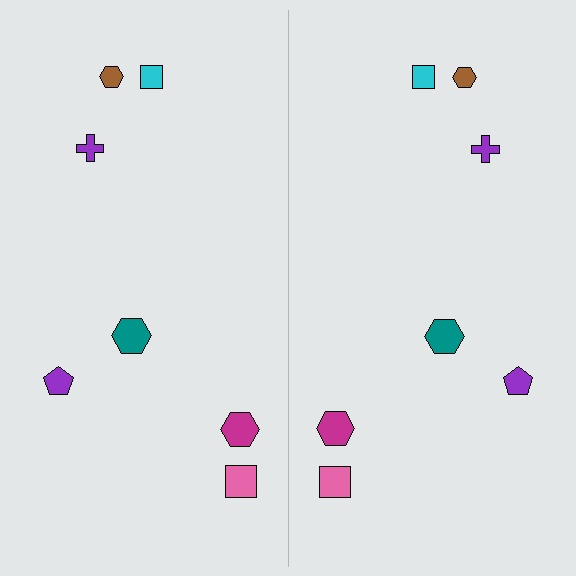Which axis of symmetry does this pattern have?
The pattern has a vertical axis of symmetry running through the center of the image.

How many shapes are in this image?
There are 14 shapes in this image.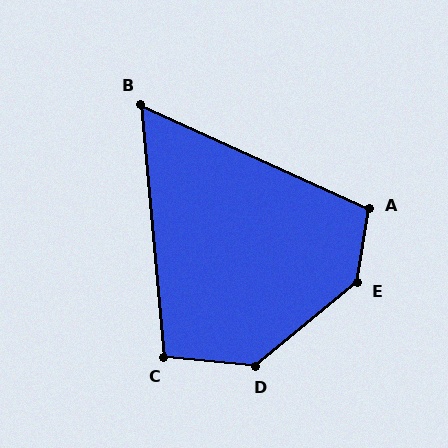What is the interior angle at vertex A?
Approximately 106 degrees (obtuse).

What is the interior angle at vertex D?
Approximately 135 degrees (obtuse).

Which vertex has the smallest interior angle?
B, at approximately 60 degrees.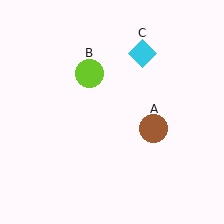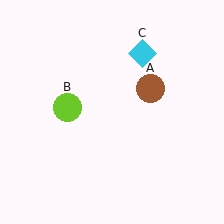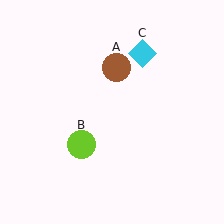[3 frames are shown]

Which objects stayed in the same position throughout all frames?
Cyan diamond (object C) remained stationary.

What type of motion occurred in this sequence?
The brown circle (object A), lime circle (object B) rotated counterclockwise around the center of the scene.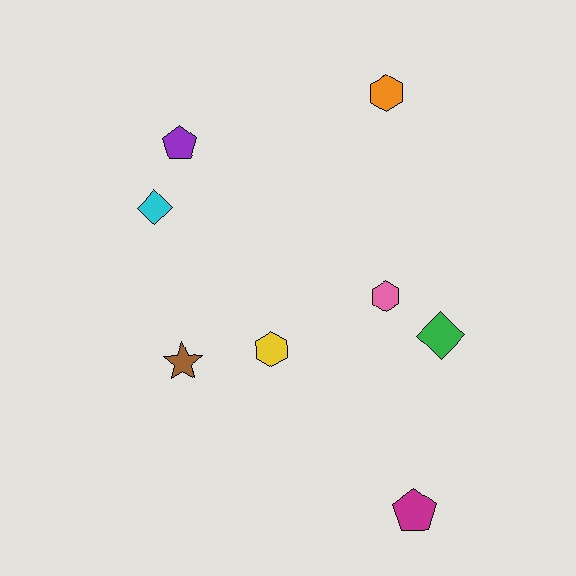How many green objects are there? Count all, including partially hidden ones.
There is 1 green object.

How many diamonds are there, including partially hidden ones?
There are 2 diamonds.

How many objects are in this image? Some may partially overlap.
There are 8 objects.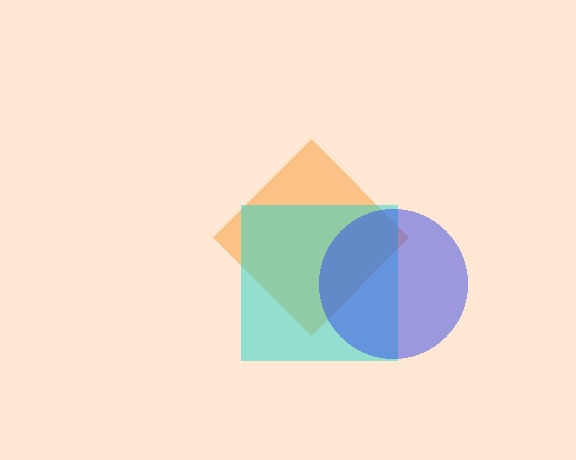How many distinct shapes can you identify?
There are 3 distinct shapes: an orange diamond, a cyan square, a blue circle.